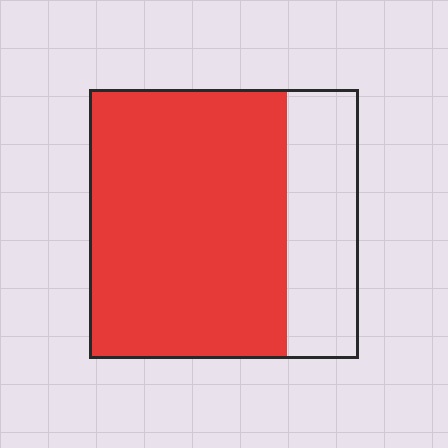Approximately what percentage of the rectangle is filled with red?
Approximately 75%.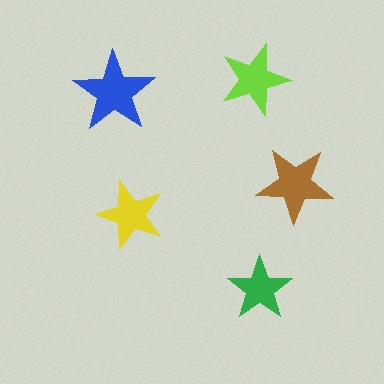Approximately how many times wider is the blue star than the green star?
About 1.5 times wider.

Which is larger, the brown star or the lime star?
The brown one.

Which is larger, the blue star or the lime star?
The blue one.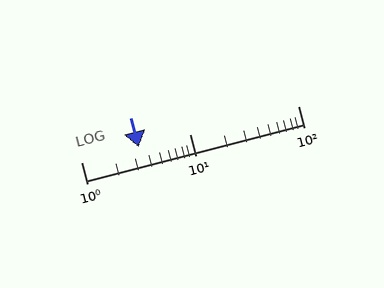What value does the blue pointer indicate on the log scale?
The pointer indicates approximately 3.4.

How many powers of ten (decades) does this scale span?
The scale spans 2 decades, from 1 to 100.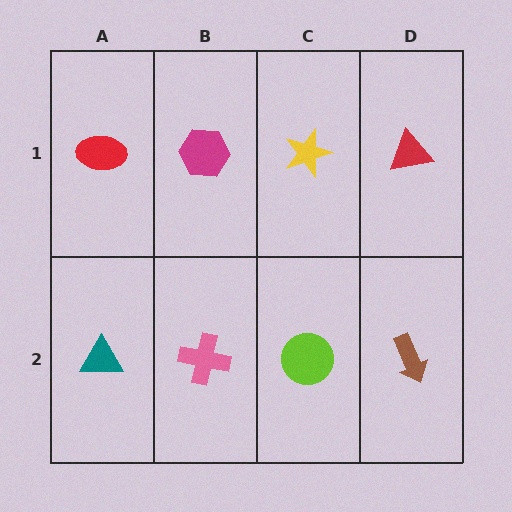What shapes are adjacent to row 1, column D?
A brown arrow (row 2, column D), a yellow star (row 1, column C).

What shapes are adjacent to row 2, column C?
A yellow star (row 1, column C), a pink cross (row 2, column B), a brown arrow (row 2, column D).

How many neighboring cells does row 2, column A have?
2.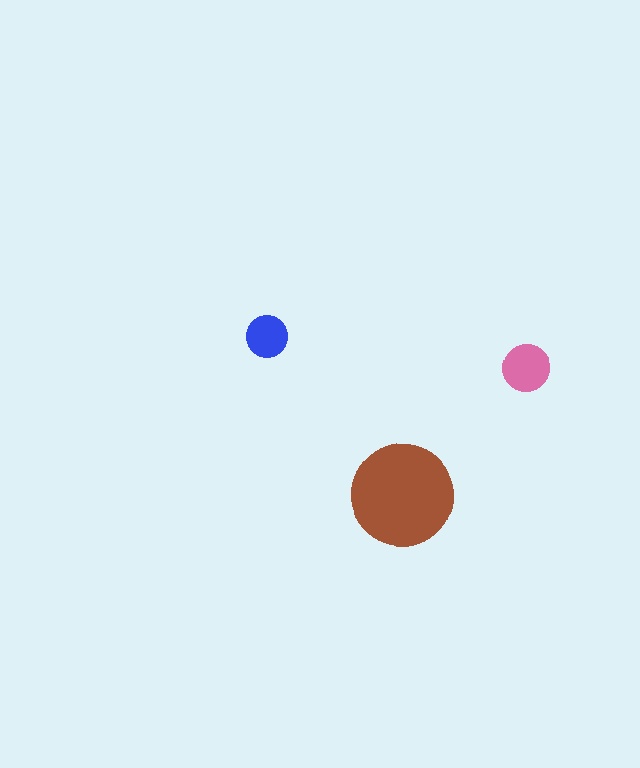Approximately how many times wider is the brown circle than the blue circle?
About 2.5 times wider.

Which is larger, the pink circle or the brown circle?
The brown one.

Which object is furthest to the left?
The blue circle is leftmost.